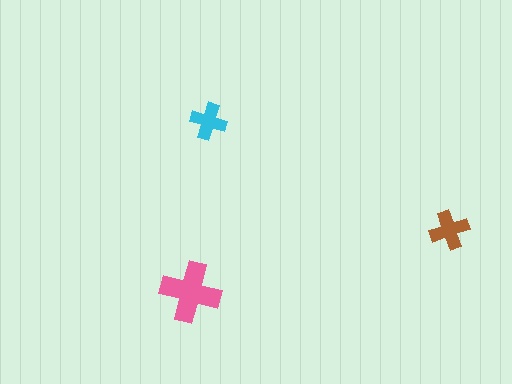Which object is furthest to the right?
The brown cross is rightmost.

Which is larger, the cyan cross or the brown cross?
The brown one.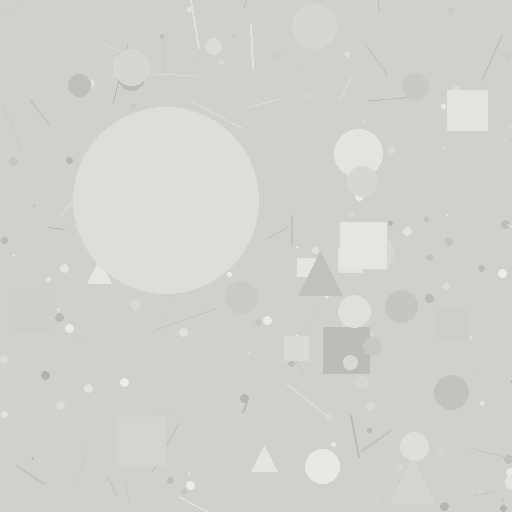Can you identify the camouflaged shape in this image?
The camouflaged shape is a circle.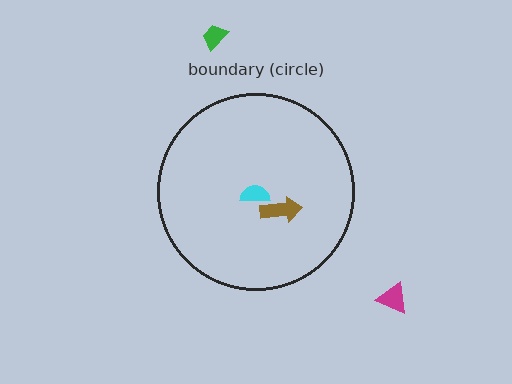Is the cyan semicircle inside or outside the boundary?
Inside.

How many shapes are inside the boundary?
2 inside, 2 outside.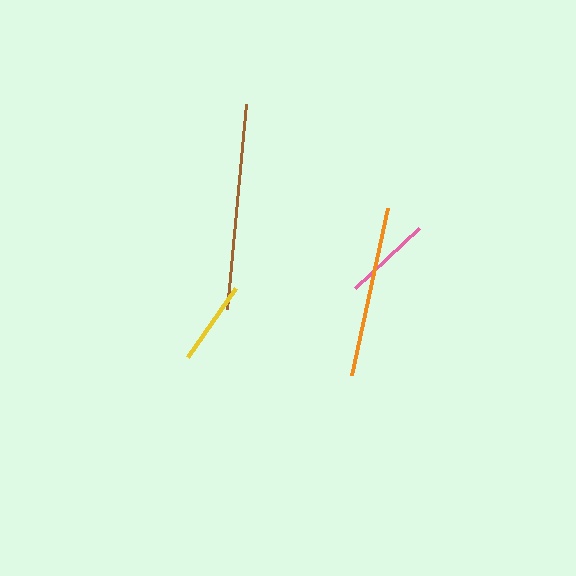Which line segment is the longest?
The brown line is the longest at approximately 206 pixels.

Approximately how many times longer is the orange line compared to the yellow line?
The orange line is approximately 2.0 times the length of the yellow line.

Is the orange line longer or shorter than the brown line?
The brown line is longer than the orange line.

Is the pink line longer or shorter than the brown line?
The brown line is longer than the pink line.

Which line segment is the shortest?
The yellow line is the shortest at approximately 84 pixels.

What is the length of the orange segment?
The orange segment is approximately 172 pixels long.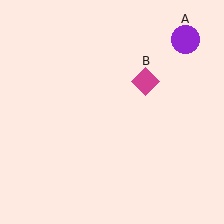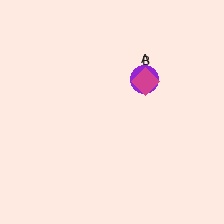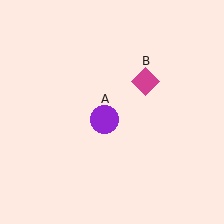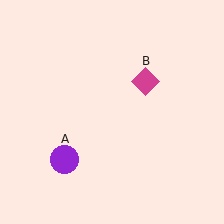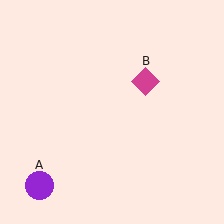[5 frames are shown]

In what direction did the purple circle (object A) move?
The purple circle (object A) moved down and to the left.